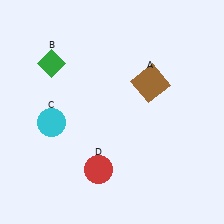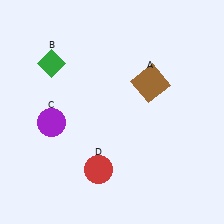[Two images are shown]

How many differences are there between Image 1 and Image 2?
There is 1 difference between the two images.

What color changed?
The circle (C) changed from cyan in Image 1 to purple in Image 2.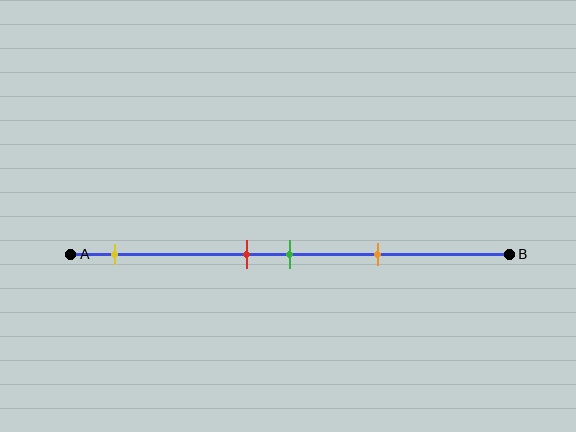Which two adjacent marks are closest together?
The red and green marks are the closest adjacent pair.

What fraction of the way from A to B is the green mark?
The green mark is approximately 50% (0.5) of the way from A to B.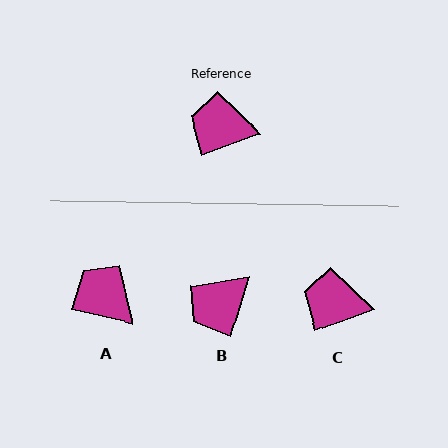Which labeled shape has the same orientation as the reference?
C.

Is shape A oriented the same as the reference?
No, it is off by about 33 degrees.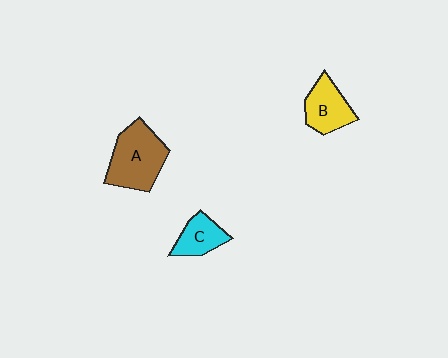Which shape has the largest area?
Shape A (brown).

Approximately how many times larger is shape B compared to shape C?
Approximately 1.3 times.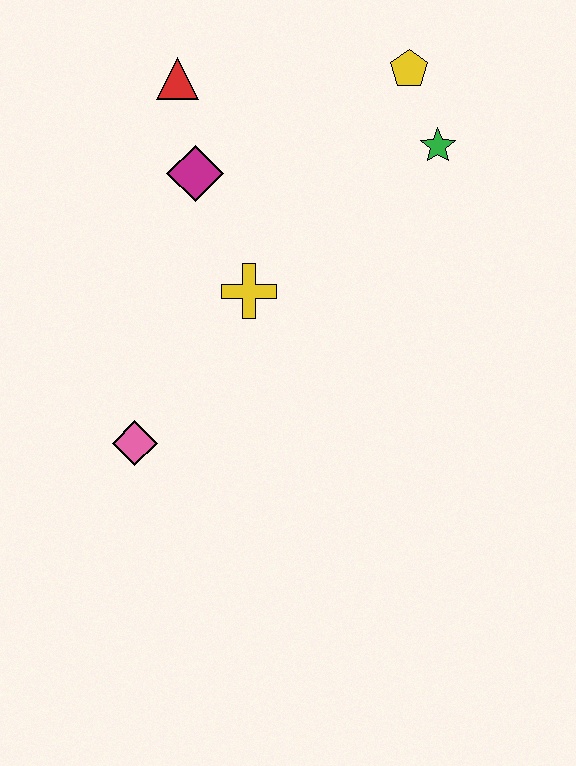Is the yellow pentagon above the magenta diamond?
Yes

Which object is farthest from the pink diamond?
The yellow pentagon is farthest from the pink diamond.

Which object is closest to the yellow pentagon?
The green star is closest to the yellow pentagon.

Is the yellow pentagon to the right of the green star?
No